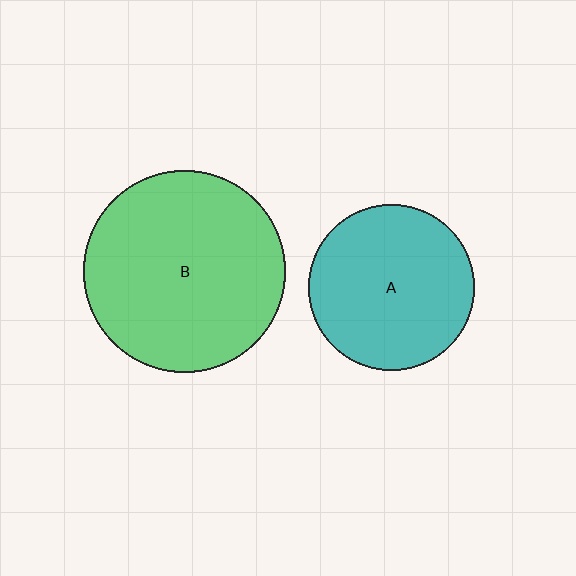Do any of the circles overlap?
No, none of the circles overlap.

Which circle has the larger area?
Circle B (green).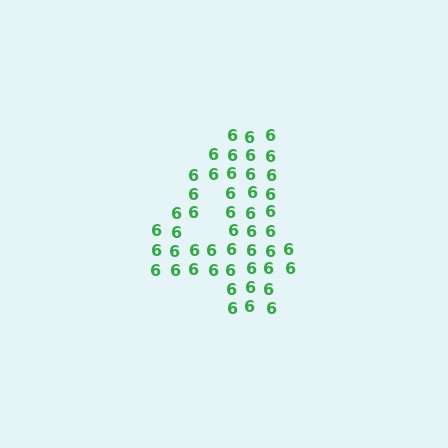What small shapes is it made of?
It is made of small digit 6's.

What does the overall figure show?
The overall figure shows the digit 4.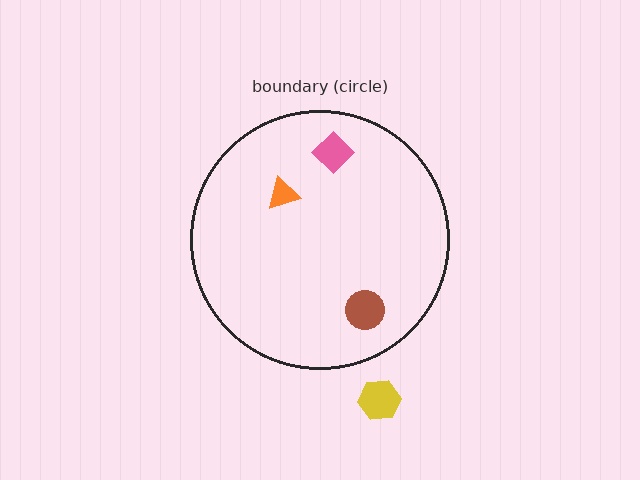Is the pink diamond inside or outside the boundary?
Inside.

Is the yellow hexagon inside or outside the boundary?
Outside.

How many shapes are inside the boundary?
3 inside, 1 outside.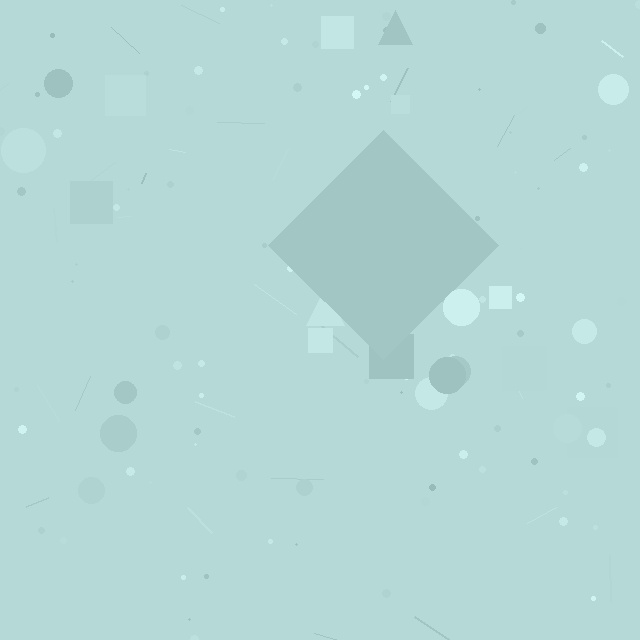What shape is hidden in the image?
A diamond is hidden in the image.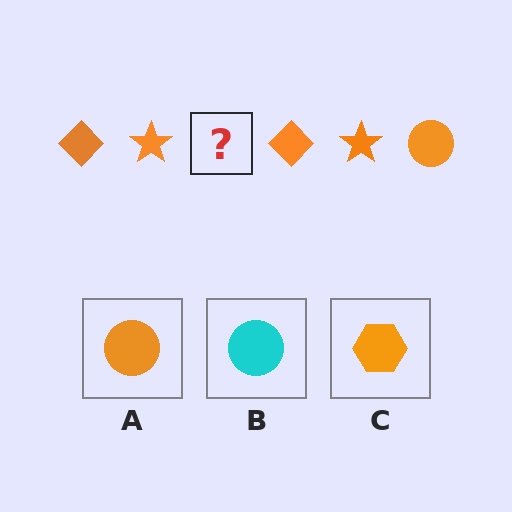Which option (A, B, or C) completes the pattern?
A.